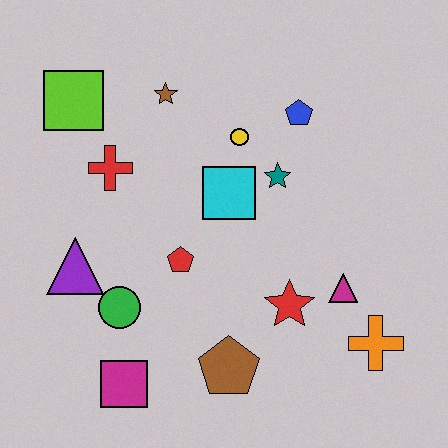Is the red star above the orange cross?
Yes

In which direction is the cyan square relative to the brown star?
The cyan square is below the brown star.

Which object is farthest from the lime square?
The orange cross is farthest from the lime square.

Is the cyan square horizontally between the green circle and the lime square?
No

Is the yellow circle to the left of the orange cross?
Yes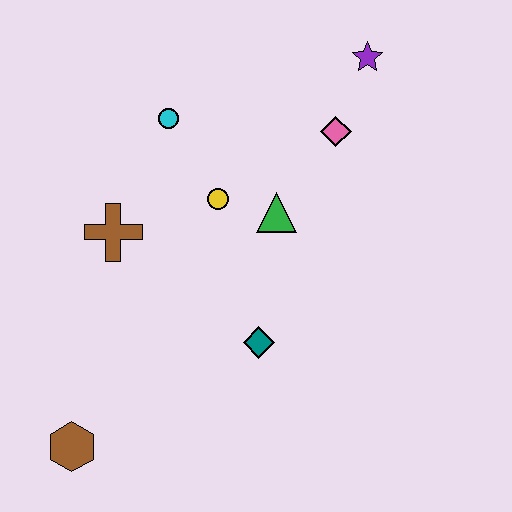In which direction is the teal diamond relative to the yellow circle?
The teal diamond is below the yellow circle.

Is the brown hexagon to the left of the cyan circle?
Yes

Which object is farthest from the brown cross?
The purple star is farthest from the brown cross.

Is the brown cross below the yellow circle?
Yes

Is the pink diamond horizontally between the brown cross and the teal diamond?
No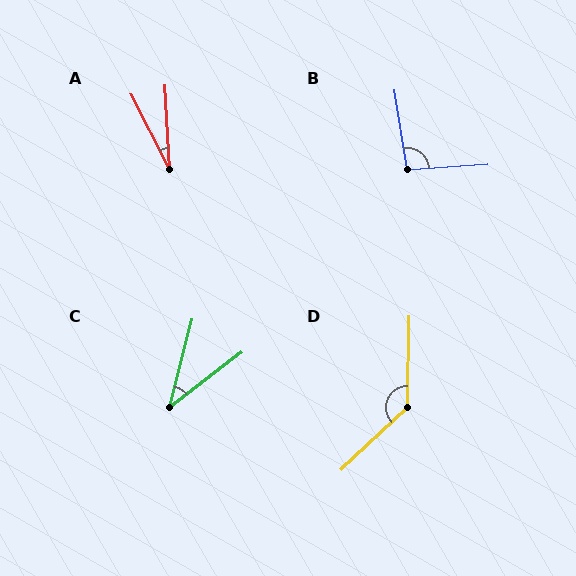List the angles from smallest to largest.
A (24°), C (39°), B (95°), D (135°).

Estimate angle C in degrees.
Approximately 39 degrees.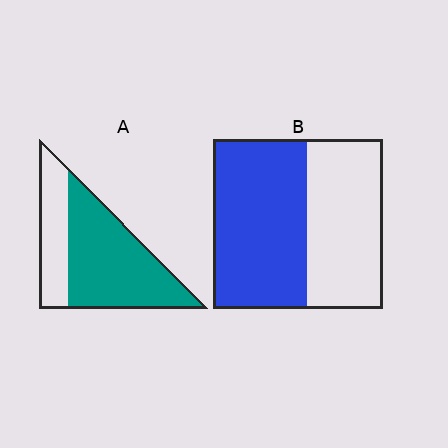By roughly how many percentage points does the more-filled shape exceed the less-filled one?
By roughly 15 percentage points (A over B).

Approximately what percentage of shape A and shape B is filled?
A is approximately 70% and B is approximately 55%.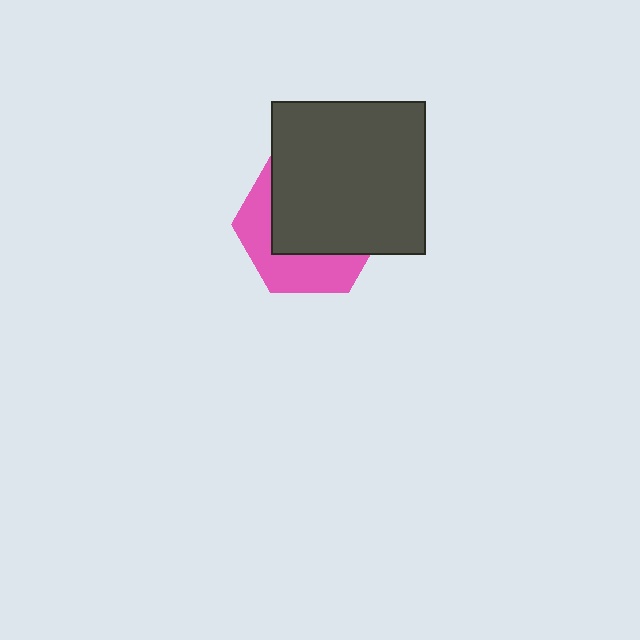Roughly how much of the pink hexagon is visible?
A small part of it is visible (roughly 38%).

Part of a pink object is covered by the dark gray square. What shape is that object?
It is a hexagon.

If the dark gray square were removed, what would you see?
You would see the complete pink hexagon.